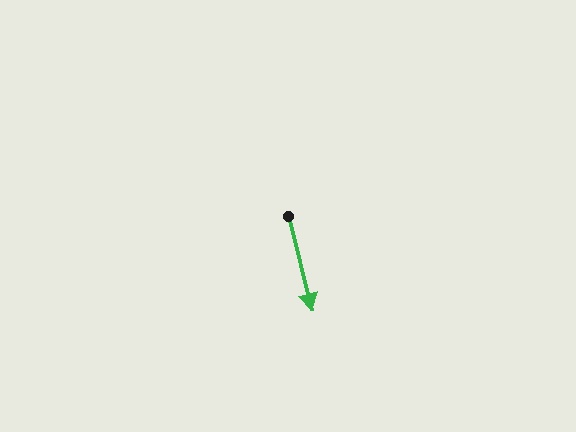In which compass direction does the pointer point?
South.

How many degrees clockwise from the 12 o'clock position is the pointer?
Approximately 166 degrees.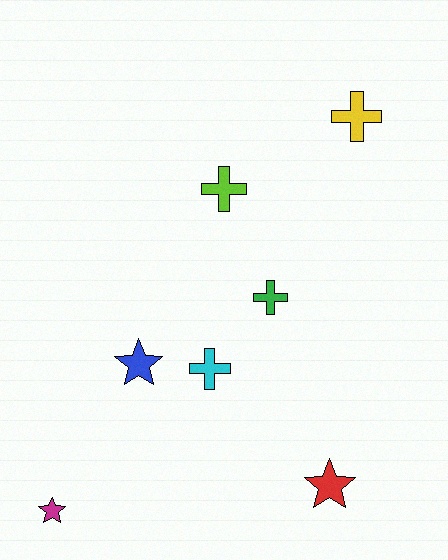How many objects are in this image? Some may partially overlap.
There are 7 objects.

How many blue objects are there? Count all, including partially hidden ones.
There is 1 blue object.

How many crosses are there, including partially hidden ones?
There are 4 crosses.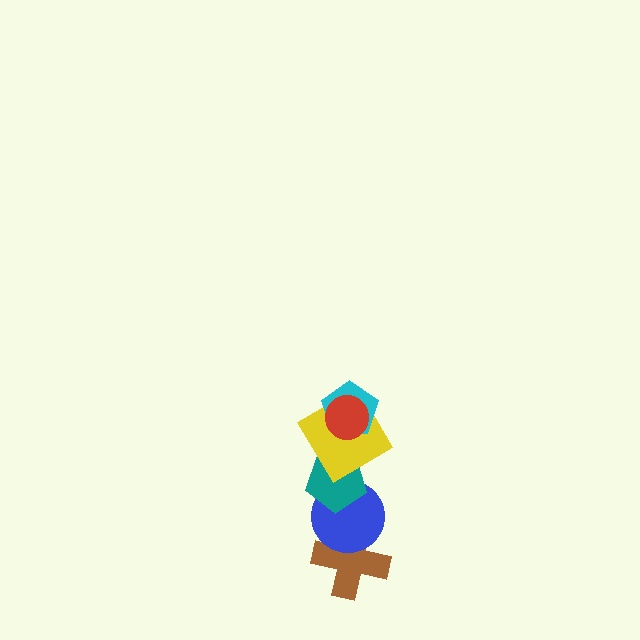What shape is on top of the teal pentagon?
The yellow diamond is on top of the teal pentagon.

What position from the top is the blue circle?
The blue circle is 5th from the top.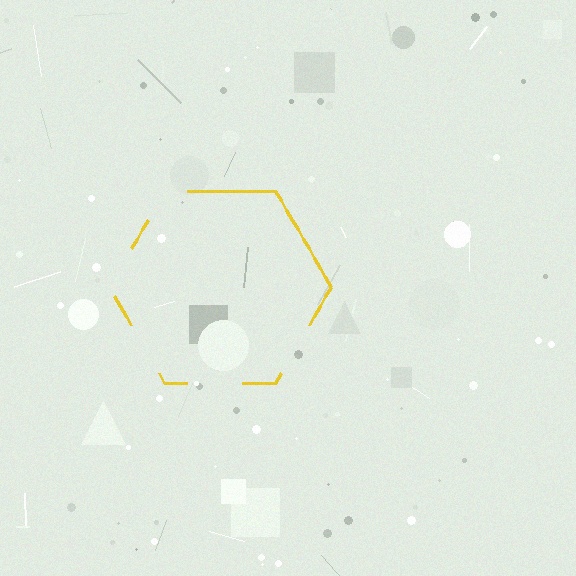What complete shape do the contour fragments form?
The contour fragments form a hexagon.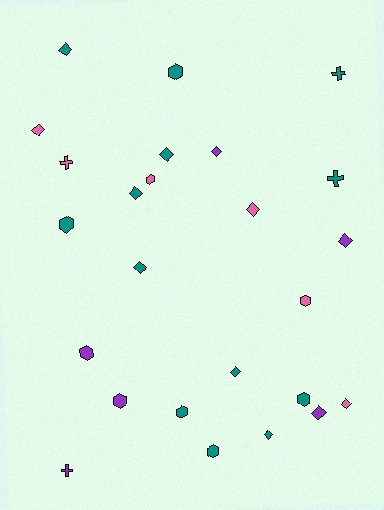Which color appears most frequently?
Teal, with 13 objects.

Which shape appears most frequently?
Diamond, with 12 objects.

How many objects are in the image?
There are 25 objects.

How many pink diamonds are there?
There are 3 pink diamonds.